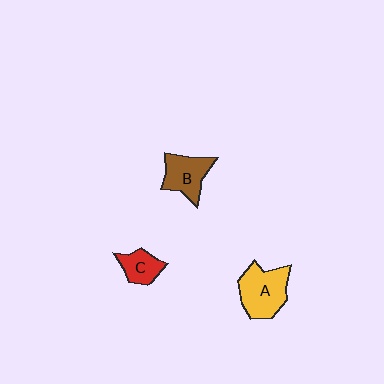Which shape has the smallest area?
Shape C (red).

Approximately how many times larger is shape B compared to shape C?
Approximately 1.5 times.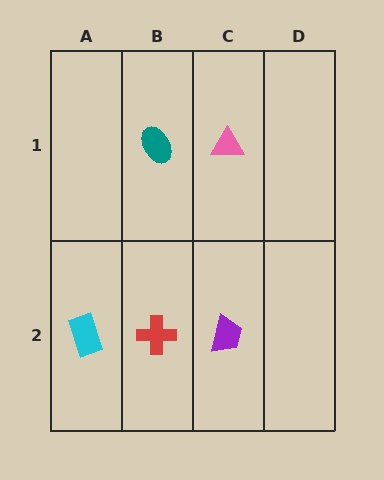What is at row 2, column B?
A red cross.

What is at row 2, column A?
A cyan rectangle.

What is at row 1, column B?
A teal ellipse.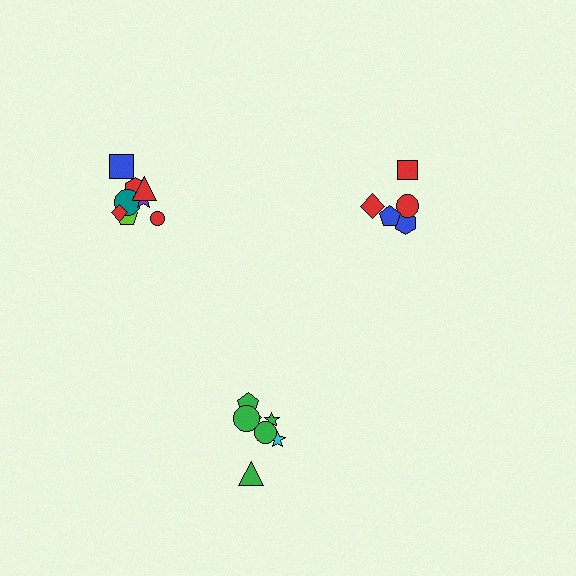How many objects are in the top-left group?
There are 8 objects.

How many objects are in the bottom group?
There are 7 objects.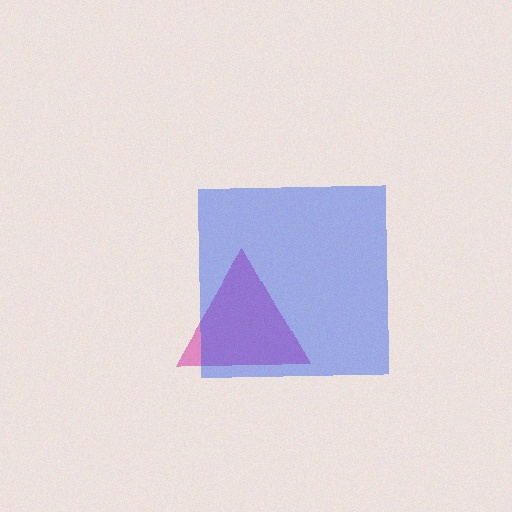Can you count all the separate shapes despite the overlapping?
Yes, there are 2 separate shapes.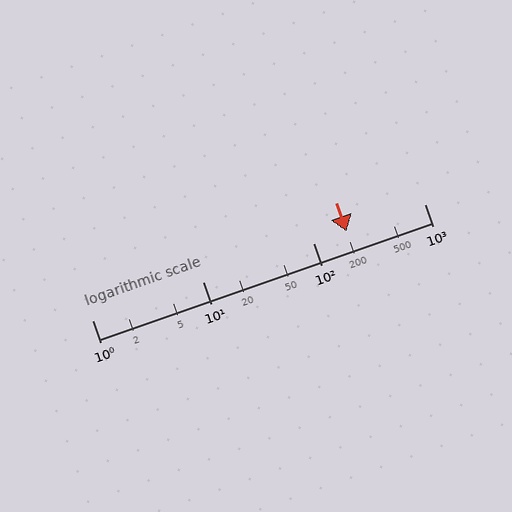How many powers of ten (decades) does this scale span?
The scale spans 3 decades, from 1 to 1000.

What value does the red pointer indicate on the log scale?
The pointer indicates approximately 200.